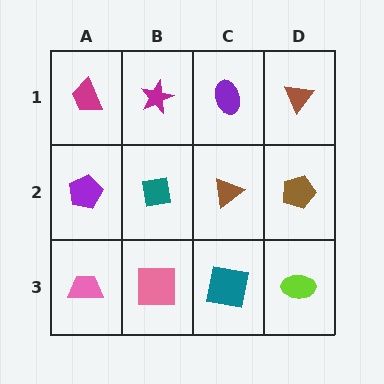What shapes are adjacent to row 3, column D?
A brown pentagon (row 2, column D), a teal square (row 3, column C).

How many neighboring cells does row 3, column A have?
2.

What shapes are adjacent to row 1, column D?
A brown pentagon (row 2, column D), a purple ellipse (row 1, column C).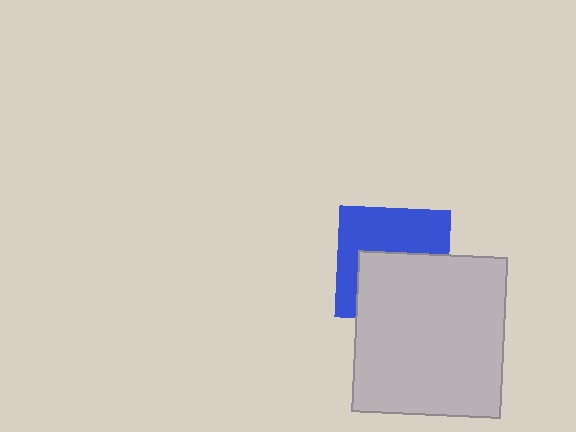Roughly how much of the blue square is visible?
About half of it is visible (roughly 50%).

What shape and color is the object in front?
The object in front is a light gray rectangle.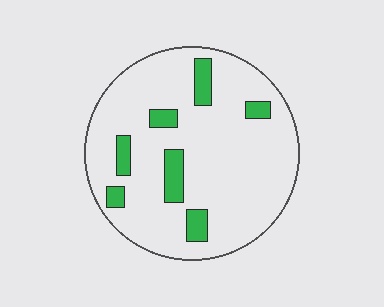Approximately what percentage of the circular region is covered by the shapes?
Approximately 15%.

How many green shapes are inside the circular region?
7.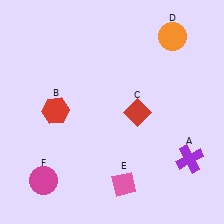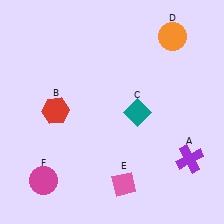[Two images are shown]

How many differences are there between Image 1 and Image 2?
There is 1 difference between the two images.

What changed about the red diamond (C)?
In Image 1, C is red. In Image 2, it changed to teal.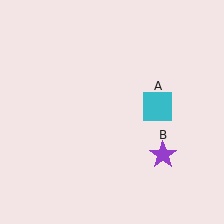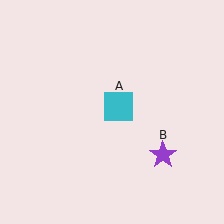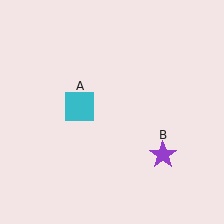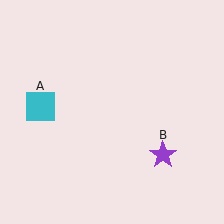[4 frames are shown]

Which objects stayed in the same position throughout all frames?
Purple star (object B) remained stationary.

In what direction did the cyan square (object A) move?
The cyan square (object A) moved left.